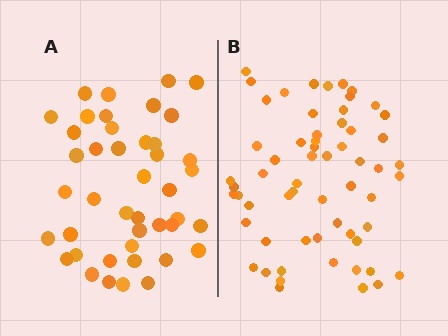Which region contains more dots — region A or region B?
Region B (the right region) has more dots.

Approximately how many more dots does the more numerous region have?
Region B has approximately 15 more dots than region A.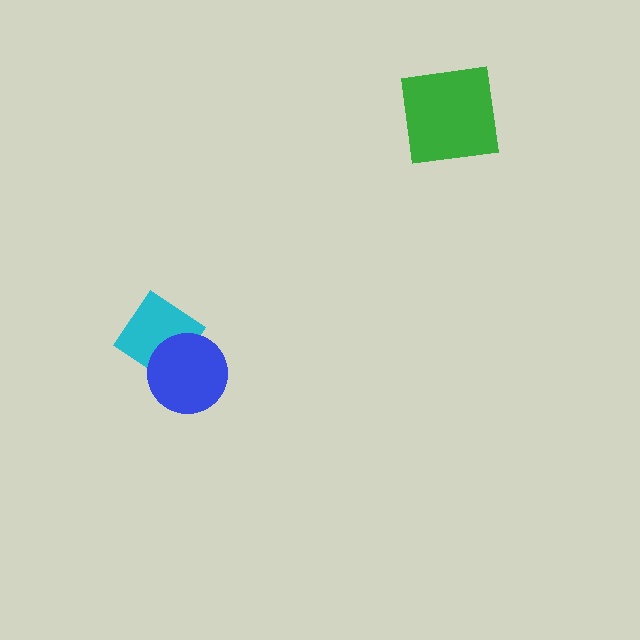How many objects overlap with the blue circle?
1 object overlaps with the blue circle.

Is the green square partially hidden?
No, no other shape covers it.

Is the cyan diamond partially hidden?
Yes, it is partially covered by another shape.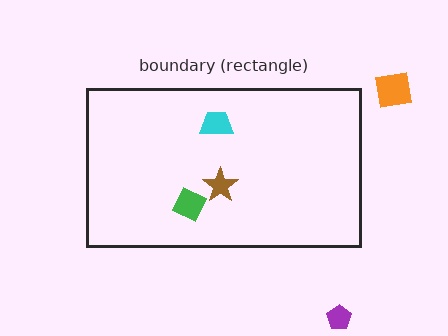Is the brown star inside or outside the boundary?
Inside.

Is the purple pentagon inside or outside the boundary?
Outside.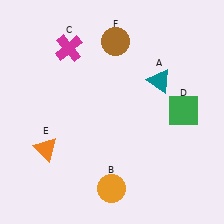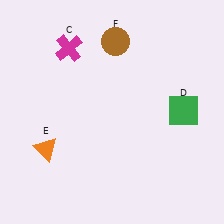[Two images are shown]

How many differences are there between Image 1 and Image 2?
There are 2 differences between the two images.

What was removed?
The orange circle (B), the teal triangle (A) were removed in Image 2.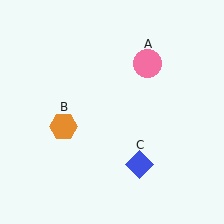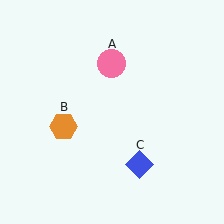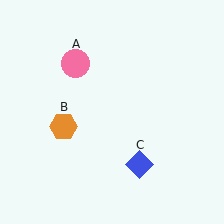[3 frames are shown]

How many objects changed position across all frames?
1 object changed position: pink circle (object A).